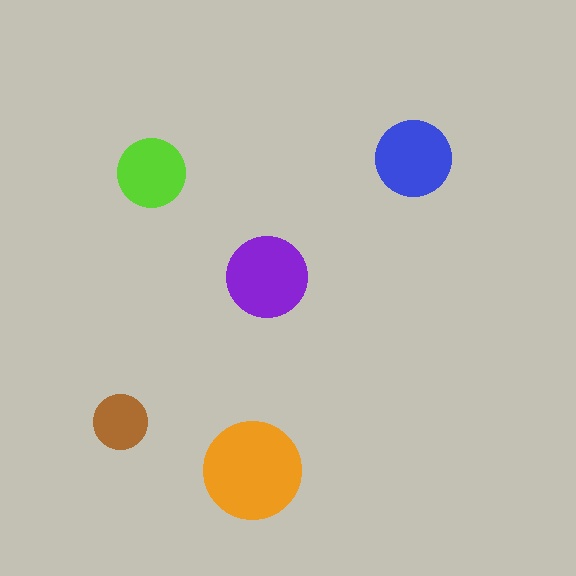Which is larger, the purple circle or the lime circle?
The purple one.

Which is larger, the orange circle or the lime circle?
The orange one.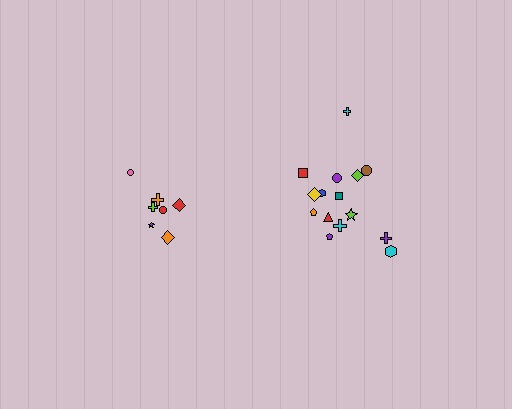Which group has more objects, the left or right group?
The right group.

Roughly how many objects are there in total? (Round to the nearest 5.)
Roughly 20 objects in total.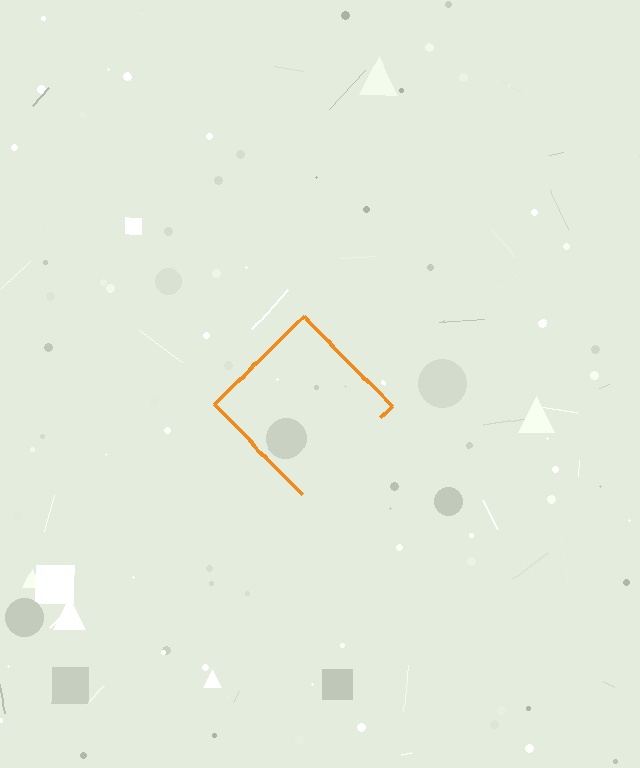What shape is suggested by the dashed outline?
The dashed outline suggests a diamond.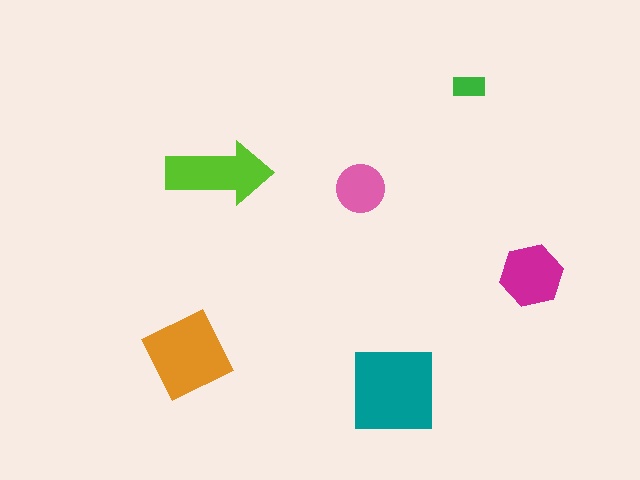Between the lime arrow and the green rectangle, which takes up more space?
The lime arrow.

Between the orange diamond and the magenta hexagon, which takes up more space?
The orange diamond.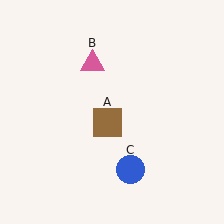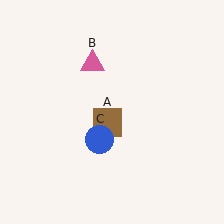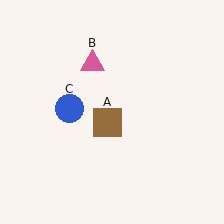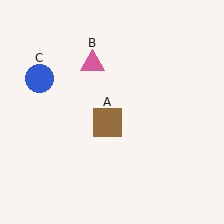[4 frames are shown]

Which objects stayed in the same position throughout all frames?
Brown square (object A) and pink triangle (object B) remained stationary.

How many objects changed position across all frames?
1 object changed position: blue circle (object C).